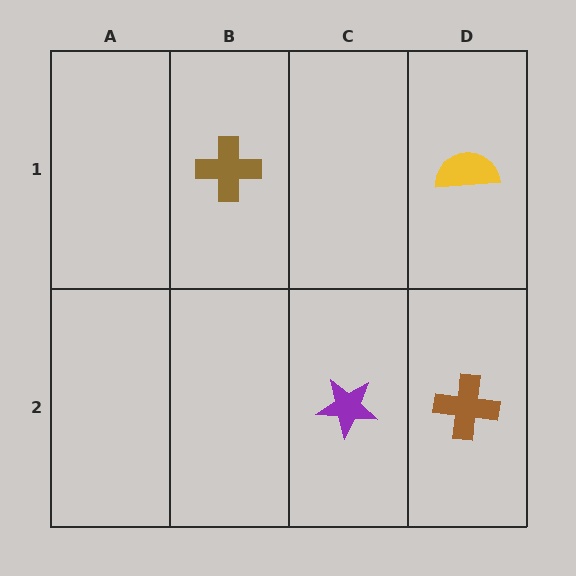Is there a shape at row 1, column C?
No, that cell is empty.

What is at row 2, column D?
A brown cross.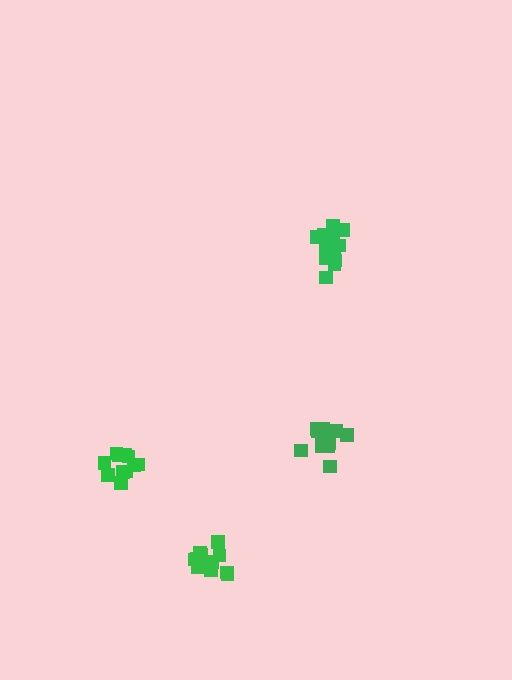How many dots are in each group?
Group 1: 12 dots, Group 2: 13 dots, Group 3: 14 dots, Group 4: 13 dots (52 total).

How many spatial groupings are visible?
There are 4 spatial groupings.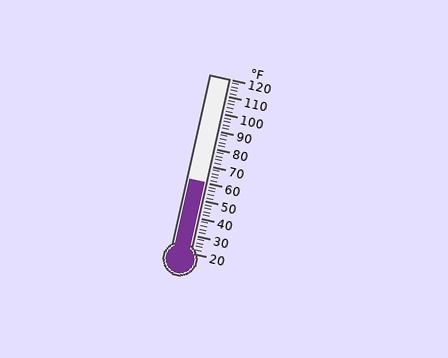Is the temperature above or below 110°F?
The temperature is below 110°F.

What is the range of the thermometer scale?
The thermometer scale ranges from 20°F to 120°F.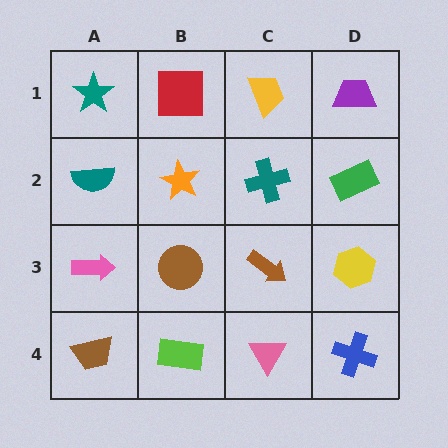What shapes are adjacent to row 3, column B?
An orange star (row 2, column B), a lime rectangle (row 4, column B), a pink arrow (row 3, column A), a brown arrow (row 3, column C).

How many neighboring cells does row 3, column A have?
3.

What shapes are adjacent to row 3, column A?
A teal semicircle (row 2, column A), a brown trapezoid (row 4, column A), a brown circle (row 3, column B).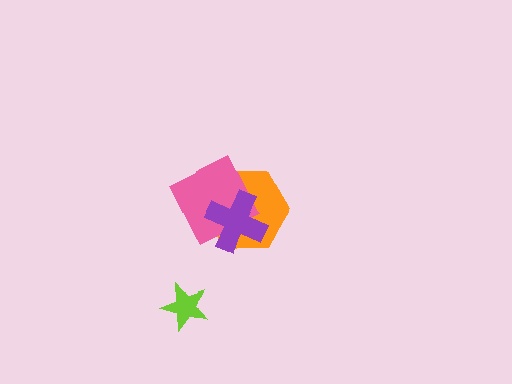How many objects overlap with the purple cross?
2 objects overlap with the purple cross.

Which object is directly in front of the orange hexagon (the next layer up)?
The pink square is directly in front of the orange hexagon.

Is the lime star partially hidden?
No, no other shape covers it.